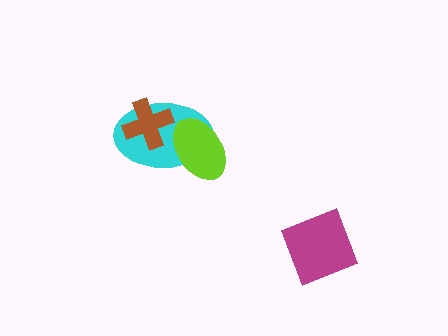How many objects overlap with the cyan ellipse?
2 objects overlap with the cyan ellipse.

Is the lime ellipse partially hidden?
No, no other shape covers it.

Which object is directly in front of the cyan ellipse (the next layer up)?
The brown cross is directly in front of the cyan ellipse.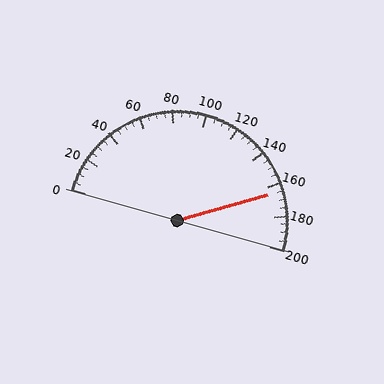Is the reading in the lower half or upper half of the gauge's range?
The reading is in the upper half of the range (0 to 200).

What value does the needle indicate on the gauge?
The needle indicates approximately 165.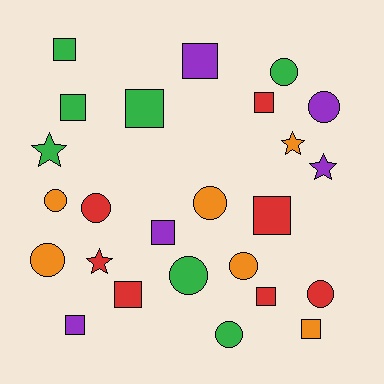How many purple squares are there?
There are 3 purple squares.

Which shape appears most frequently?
Square, with 11 objects.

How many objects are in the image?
There are 25 objects.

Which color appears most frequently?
Red, with 7 objects.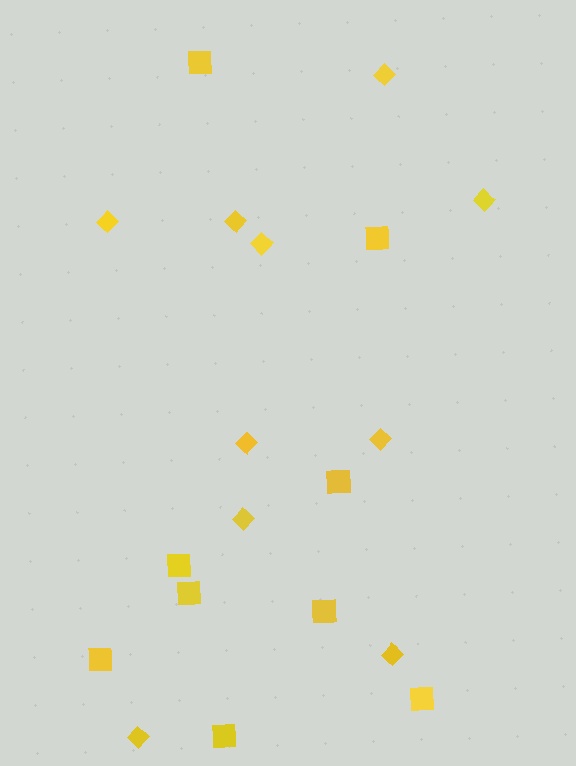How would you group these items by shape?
There are 2 groups: one group of squares (9) and one group of diamonds (10).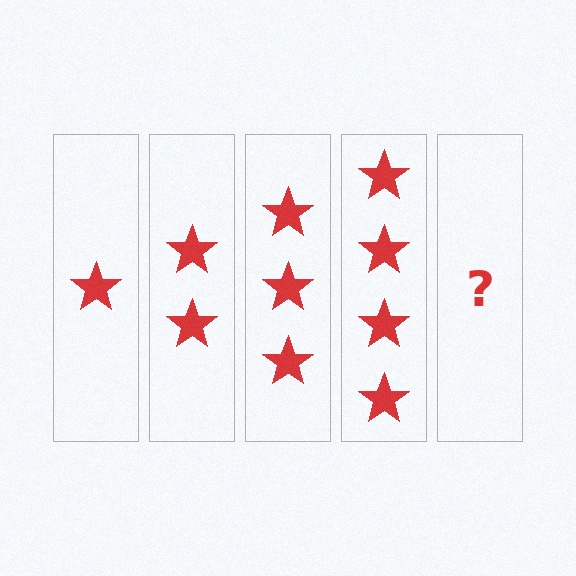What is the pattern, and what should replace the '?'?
The pattern is that each step adds one more star. The '?' should be 5 stars.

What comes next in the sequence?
The next element should be 5 stars.